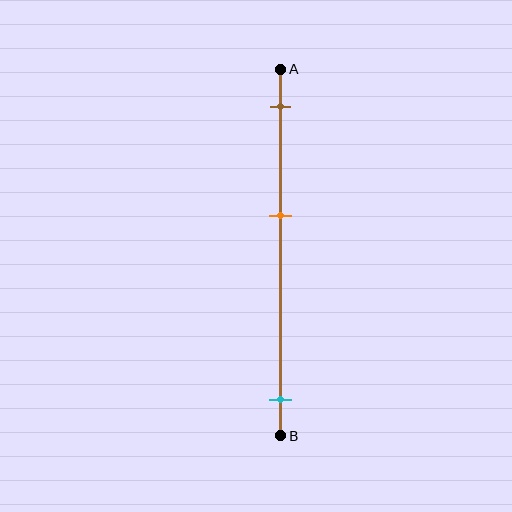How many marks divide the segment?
There are 3 marks dividing the segment.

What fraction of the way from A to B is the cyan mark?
The cyan mark is approximately 90% (0.9) of the way from A to B.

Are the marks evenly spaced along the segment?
No, the marks are not evenly spaced.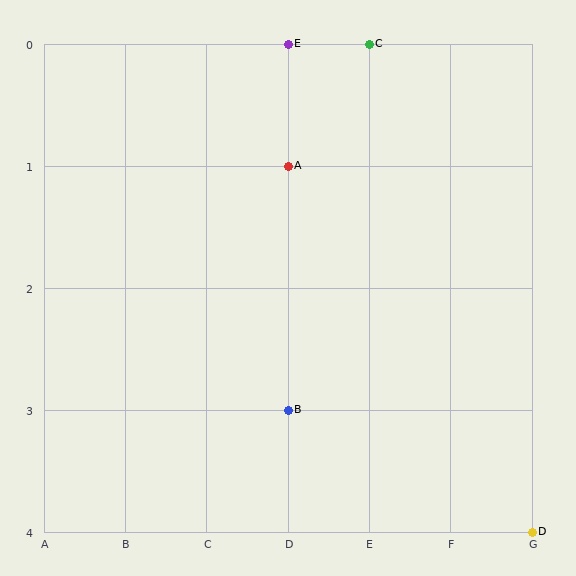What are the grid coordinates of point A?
Point A is at grid coordinates (D, 1).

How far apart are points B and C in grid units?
Points B and C are 1 column and 3 rows apart (about 3.2 grid units diagonally).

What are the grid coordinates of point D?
Point D is at grid coordinates (G, 4).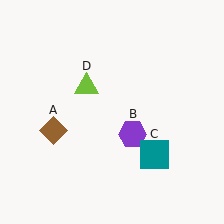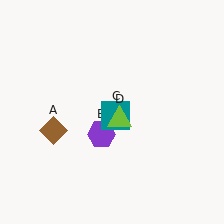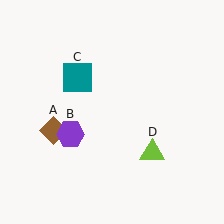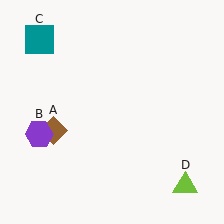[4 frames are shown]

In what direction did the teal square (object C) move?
The teal square (object C) moved up and to the left.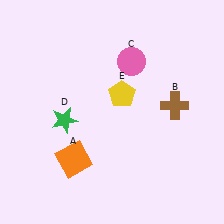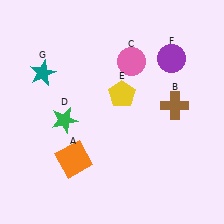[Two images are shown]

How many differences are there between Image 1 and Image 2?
There are 2 differences between the two images.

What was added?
A purple circle (F), a teal star (G) were added in Image 2.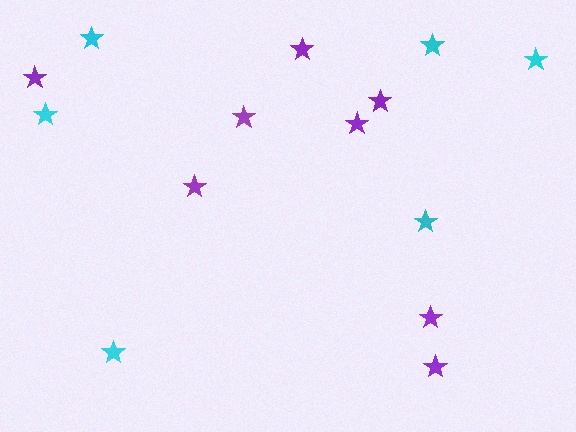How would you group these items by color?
There are 2 groups: one group of purple stars (8) and one group of cyan stars (6).